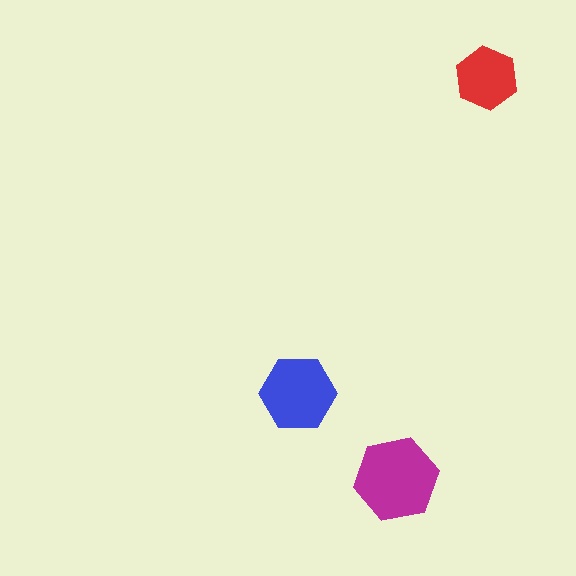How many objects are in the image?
There are 3 objects in the image.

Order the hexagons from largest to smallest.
the magenta one, the blue one, the red one.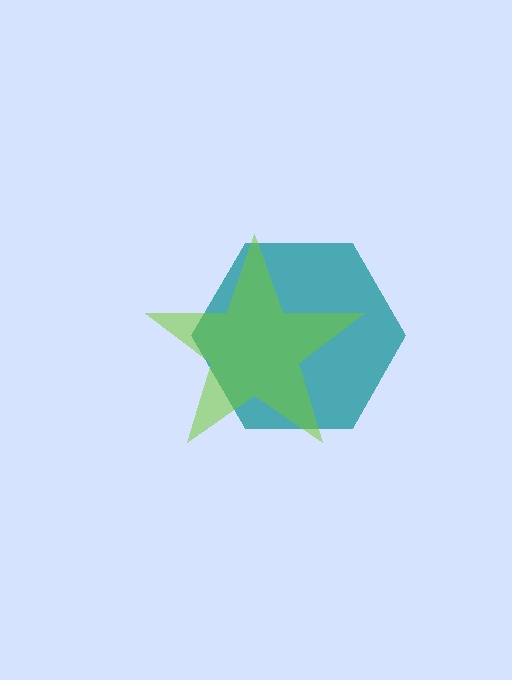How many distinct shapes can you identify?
There are 2 distinct shapes: a teal hexagon, a lime star.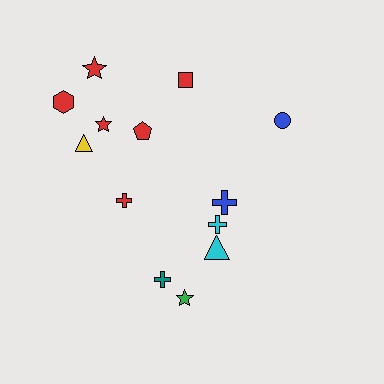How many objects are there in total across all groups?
There are 13 objects.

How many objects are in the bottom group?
There are 4 objects.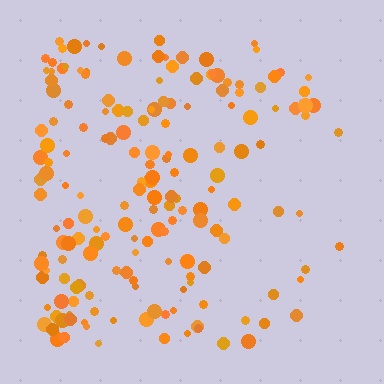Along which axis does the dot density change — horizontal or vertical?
Horizontal.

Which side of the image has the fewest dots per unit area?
The right.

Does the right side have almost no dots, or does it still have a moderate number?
Still a moderate number, just noticeably fewer than the left.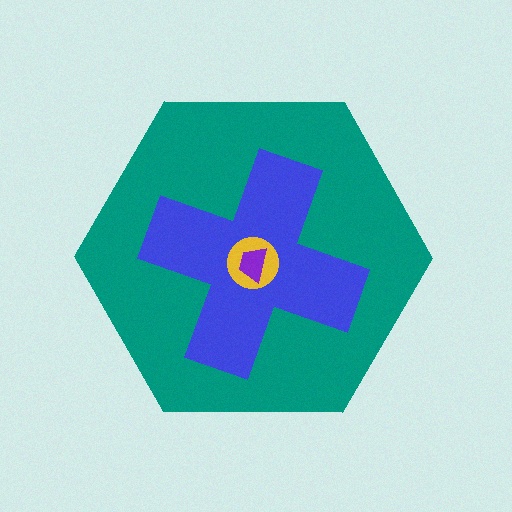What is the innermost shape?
The purple trapezoid.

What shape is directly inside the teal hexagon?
The blue cross.